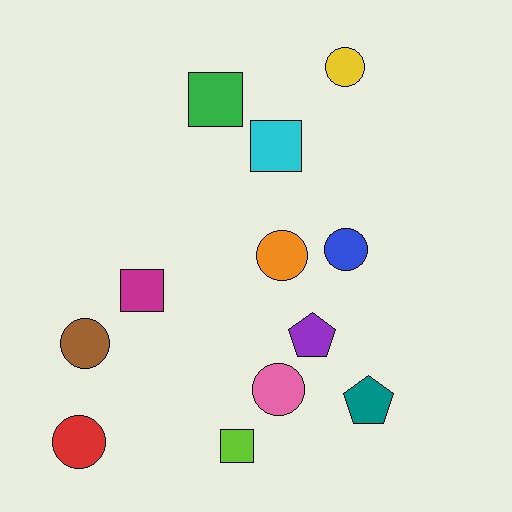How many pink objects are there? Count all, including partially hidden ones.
There is 1 pink object.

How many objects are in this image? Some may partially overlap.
There are 12 objects.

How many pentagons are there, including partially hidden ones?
There are 2 pentagons.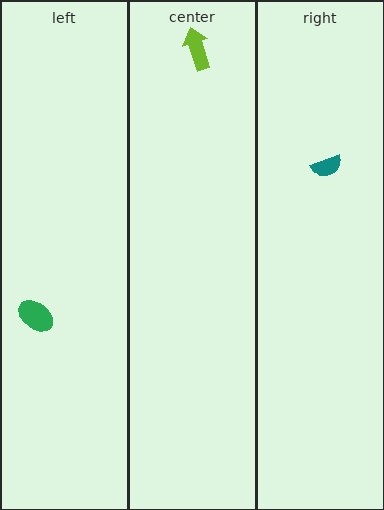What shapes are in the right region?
The teal semicircle.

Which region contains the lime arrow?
The center region.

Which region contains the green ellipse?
The left region.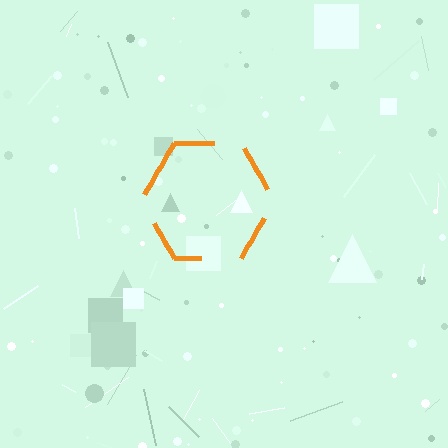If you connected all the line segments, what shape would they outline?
They would outline a hexagon.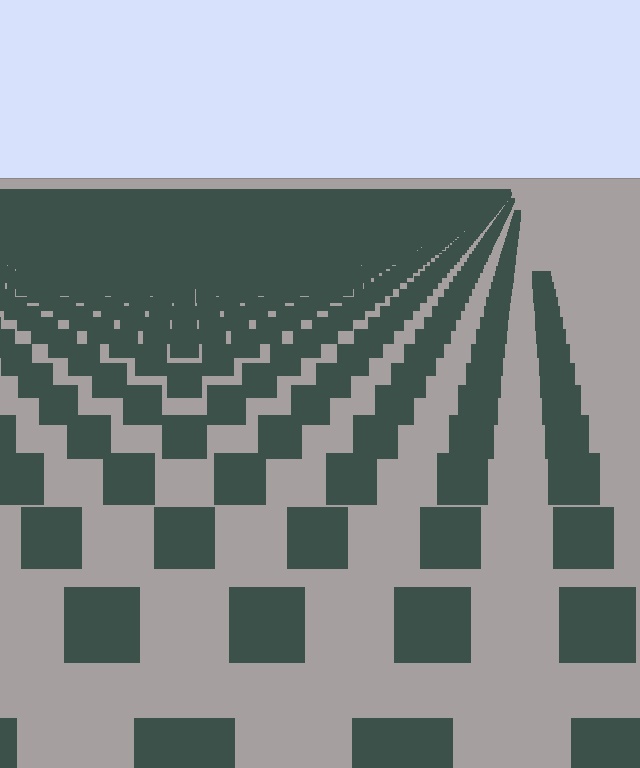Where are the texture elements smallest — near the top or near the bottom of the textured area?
Near the top.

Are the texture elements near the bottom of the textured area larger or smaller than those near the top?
Larger. Near the bottom, elements are closer to the viewer and appear at a bigger on-screen size.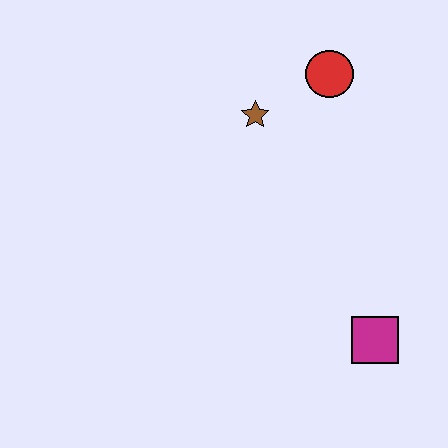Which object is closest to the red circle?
The brown star is closest to the red circle.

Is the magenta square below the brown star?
Yes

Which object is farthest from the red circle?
The magenta square is farthest from the red circle.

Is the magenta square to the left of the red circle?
No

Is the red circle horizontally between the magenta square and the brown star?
Yes